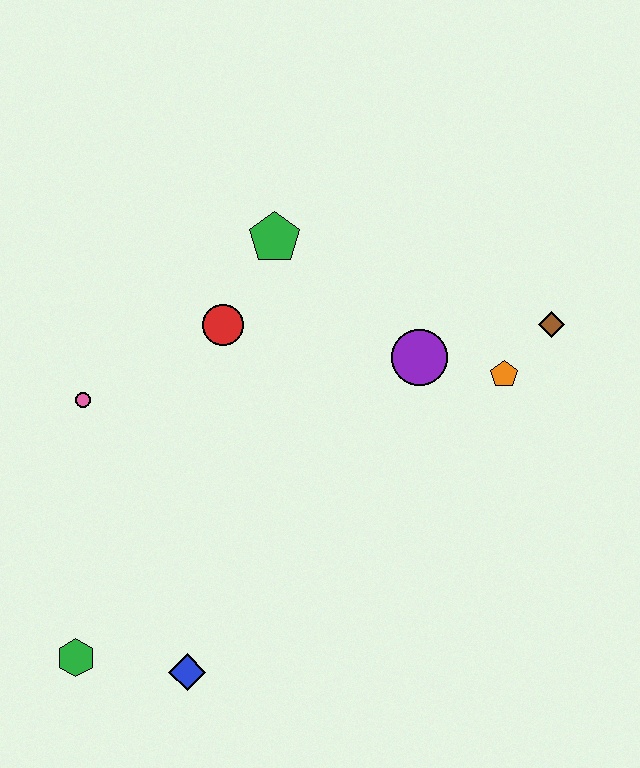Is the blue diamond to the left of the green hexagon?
No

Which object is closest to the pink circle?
The red circle is closest to the pink circle.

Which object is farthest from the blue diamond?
The brown diamond is farthest from the blue diamond.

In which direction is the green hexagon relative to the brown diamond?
The green hexagon is to the left of the brown diamond.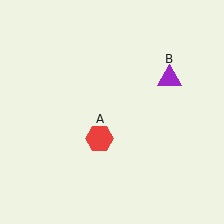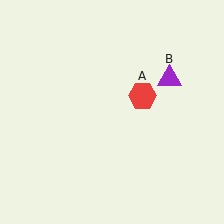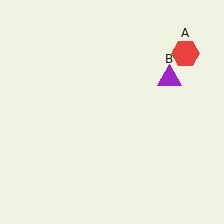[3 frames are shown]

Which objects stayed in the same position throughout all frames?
Purple triangle (object B) remained stationary.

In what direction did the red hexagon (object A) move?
The red hexagon (object A) moved up and to the right.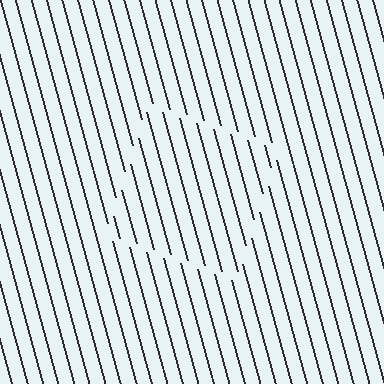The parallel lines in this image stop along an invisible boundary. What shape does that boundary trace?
An illusory square. The interior of the shape contains the same grating, shifted by half a period — the contour is defined by the phase discontinuity where line-ends from the inner and outer gratings abut.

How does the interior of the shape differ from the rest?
The interior of the shape contains the same grating, shifted by half a period — the contour is defined by the phase discontinuity where line-ends from the inner and outer gratings abut.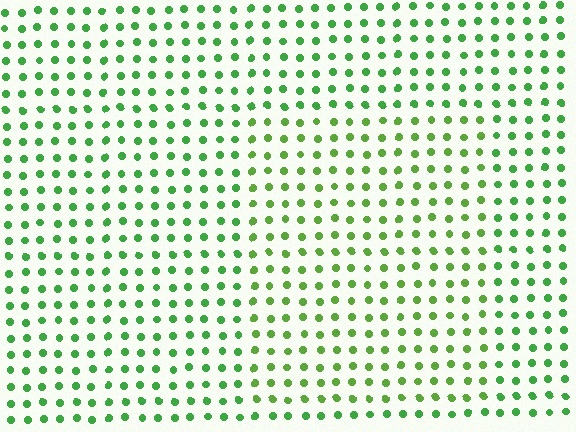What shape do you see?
I see a rectangle.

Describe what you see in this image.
The image is filled with small green elements in a uniform arrangement. A rectangle-shaped region is visible where the elements are tinted to a slightly different hue, forming a subtle color boundary.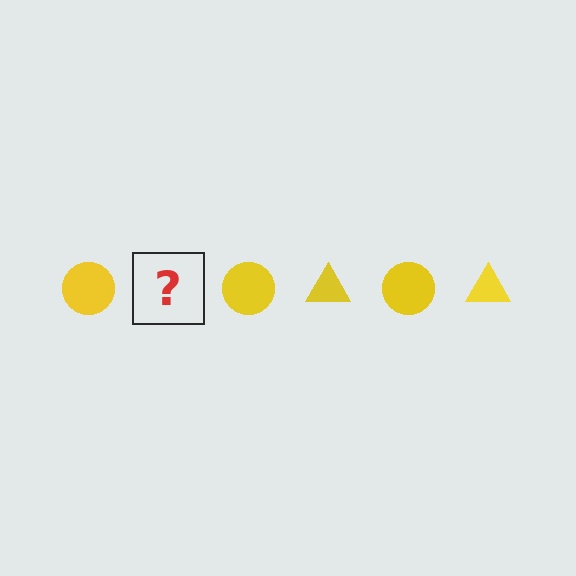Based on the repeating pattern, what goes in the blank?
The blank should be a yellow triangle.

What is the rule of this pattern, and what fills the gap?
The rule is that the pattern cycles through circle, triangle shapes in yellow. The gap should be filled with a yellow triangle.